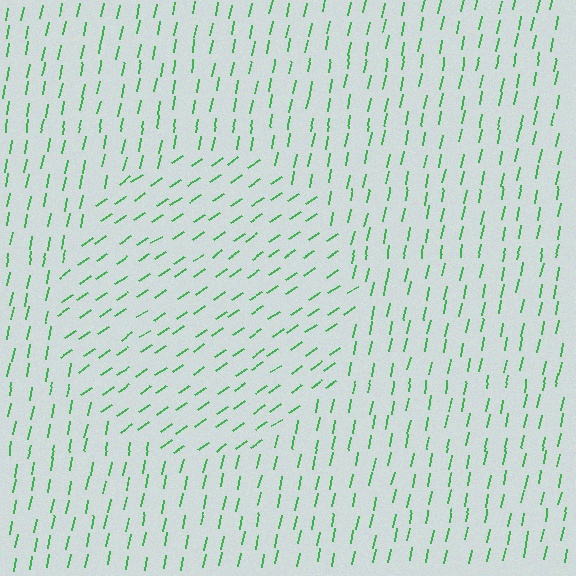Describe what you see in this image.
The image is filled with small green line segments. A circle region in the image has lines oriented differently from the surrounding lines, creating a visible texture boundary.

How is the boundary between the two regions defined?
The boundary is defined purely by a change in line orientation (approximately 45 degrees difference). All lines are the same color and thickness.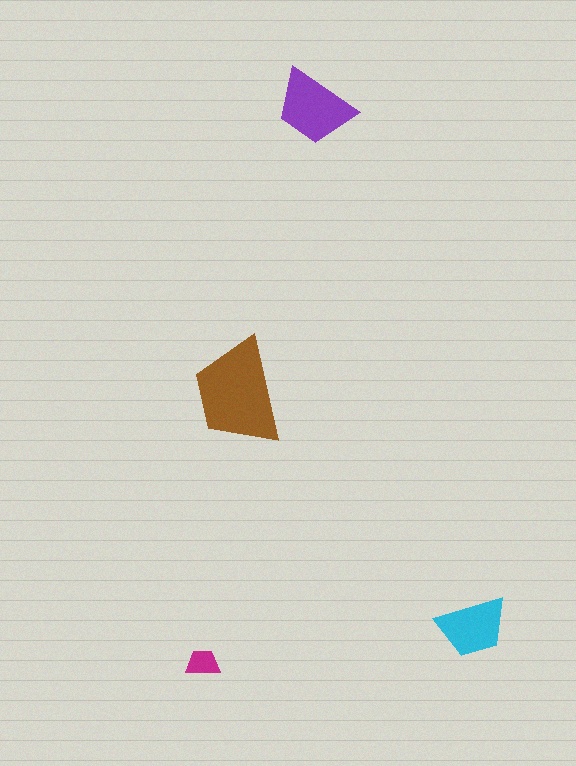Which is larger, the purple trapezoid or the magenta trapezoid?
The purple one.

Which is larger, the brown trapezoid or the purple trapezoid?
The brown one.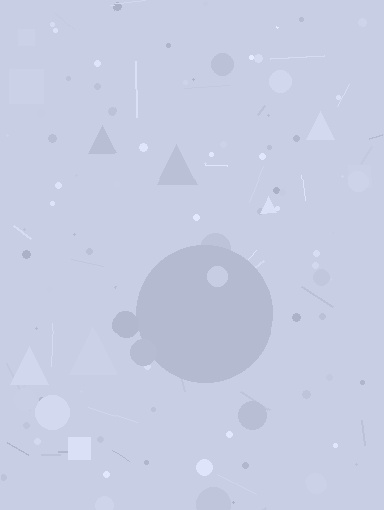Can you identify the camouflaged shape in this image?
The camouflaged shape is a circle.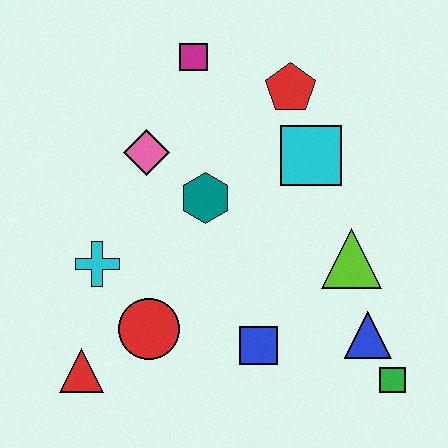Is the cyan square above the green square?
Yes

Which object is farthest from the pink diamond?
The green square is farthest from the pink diamond.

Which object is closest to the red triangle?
The red circle is closest to the red triangle.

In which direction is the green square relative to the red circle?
The green square is to the right of the red circle.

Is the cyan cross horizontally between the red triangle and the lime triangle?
Yes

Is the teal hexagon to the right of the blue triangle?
No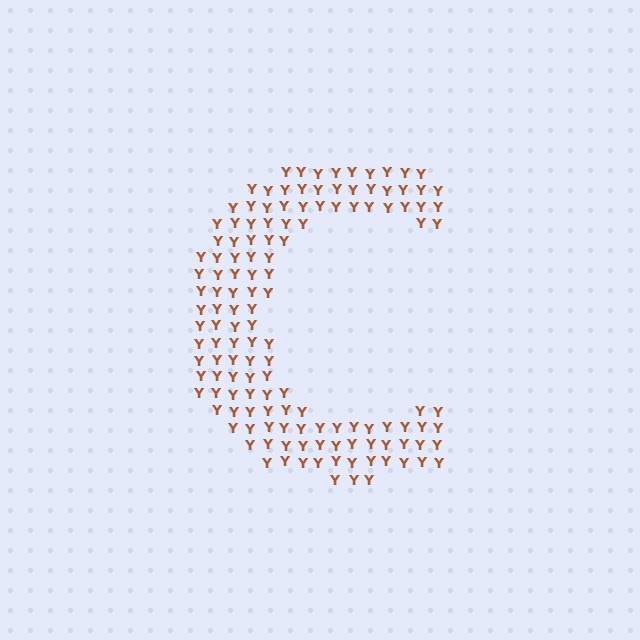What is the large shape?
The large shape is the letter C.